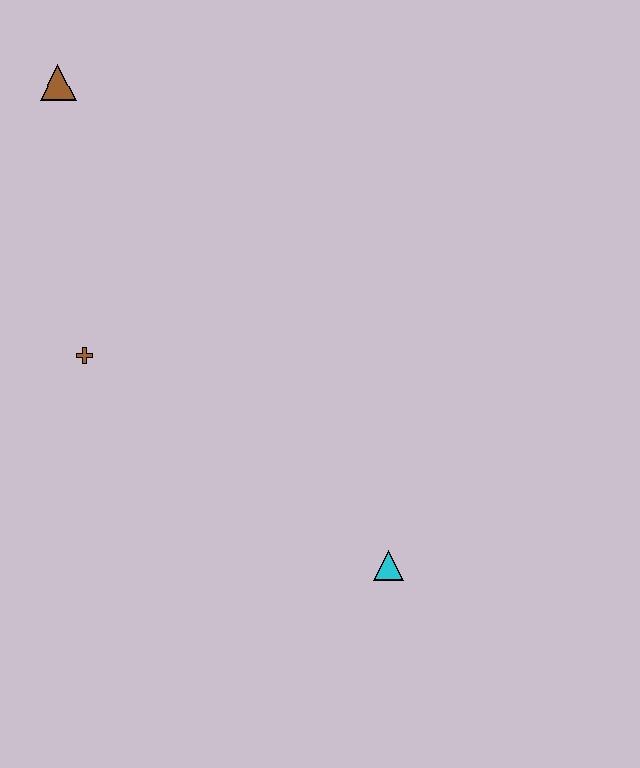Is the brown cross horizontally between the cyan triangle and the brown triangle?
Yes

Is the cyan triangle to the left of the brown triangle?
No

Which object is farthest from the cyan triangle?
The brown triangle is farthest from the cyan triangle.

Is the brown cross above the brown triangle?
No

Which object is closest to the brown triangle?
The brown cross is closest to the brown triangle.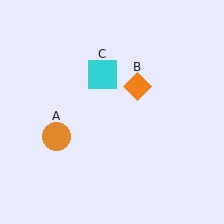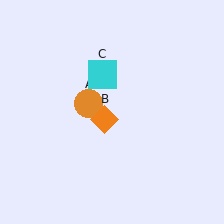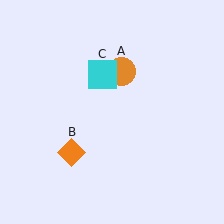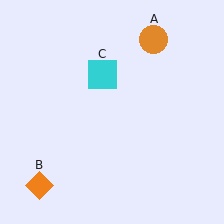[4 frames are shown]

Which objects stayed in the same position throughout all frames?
Cyan square (object C) remained stationary.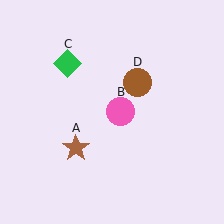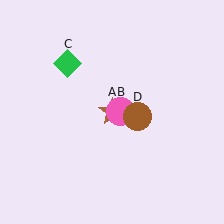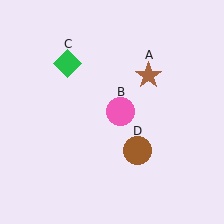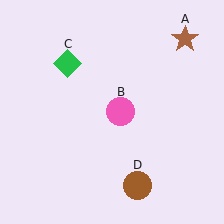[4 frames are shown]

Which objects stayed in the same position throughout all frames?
Pink circle (object B) and green diamond (object C) remained stationary.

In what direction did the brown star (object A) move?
The brown star (object A) moved up and to the right.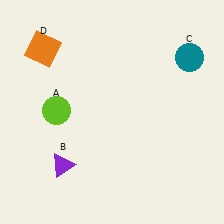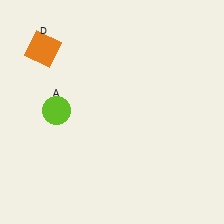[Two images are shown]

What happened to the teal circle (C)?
The teal circle (C) was removed in Image 2. It was in the top-right area of Image 1.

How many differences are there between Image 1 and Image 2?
There are 2 differences between the two images.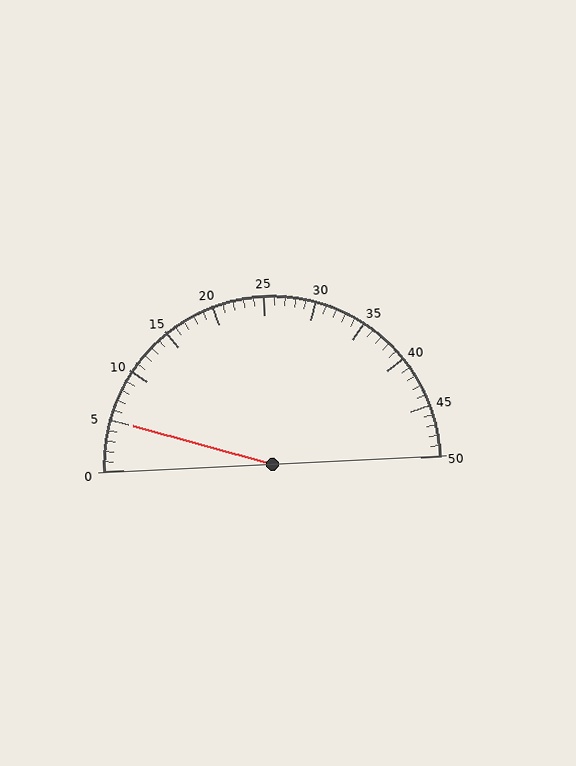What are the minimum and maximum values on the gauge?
The gauge ranges from 0 to 50.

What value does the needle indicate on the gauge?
The needle indicates approximately 5.